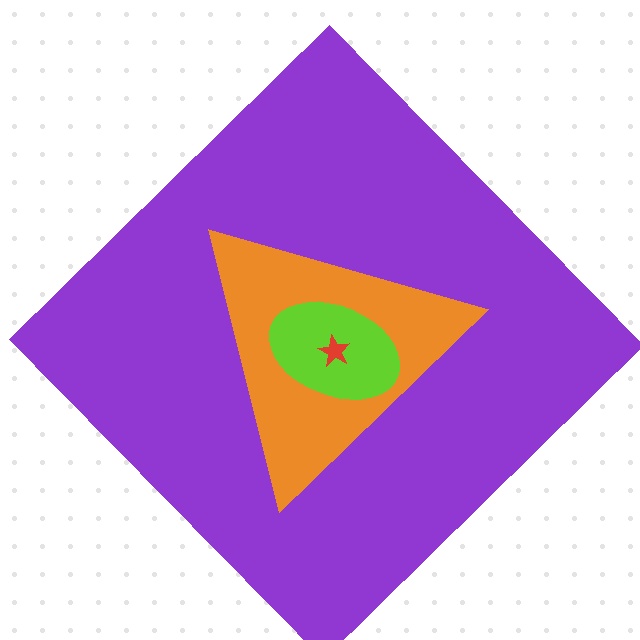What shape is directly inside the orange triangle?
The lime ellipse.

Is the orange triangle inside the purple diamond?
Yes.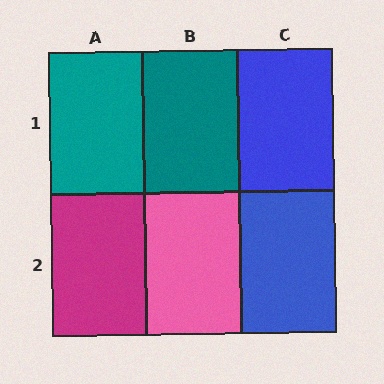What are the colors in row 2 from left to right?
Magenta, pink, blue.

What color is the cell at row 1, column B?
Teal.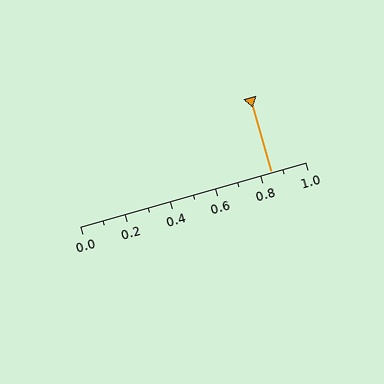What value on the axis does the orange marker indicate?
The marker indicates approximately 0.85.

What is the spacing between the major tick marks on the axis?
The major ticks are spaced 0.2 apart.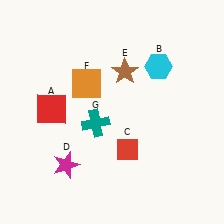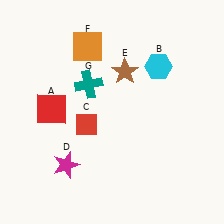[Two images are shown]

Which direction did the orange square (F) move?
The orange square (F) moved up.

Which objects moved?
The objects that moved are: the red diamond (C), the orange square (F), the teal cross (G).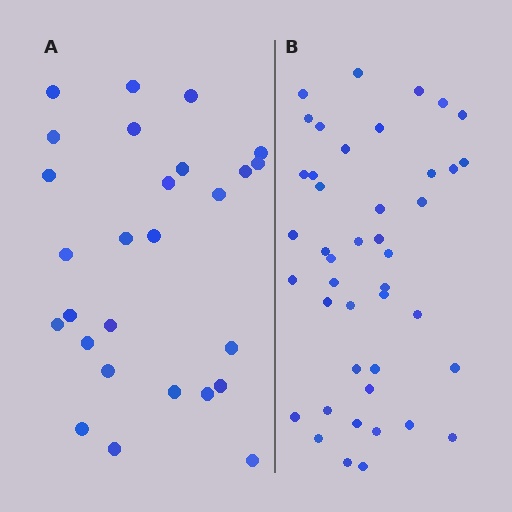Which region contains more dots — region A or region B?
Region B (the right region) has more dots.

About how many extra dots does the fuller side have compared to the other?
Region B has approximately 15 more dots than region A.